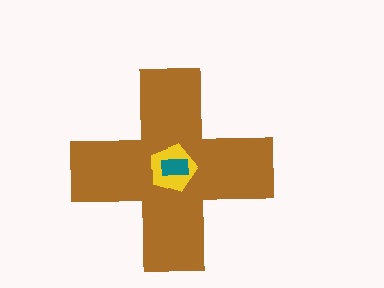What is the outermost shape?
The brown cross.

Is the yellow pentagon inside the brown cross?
Yes.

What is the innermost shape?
The teal rectangle.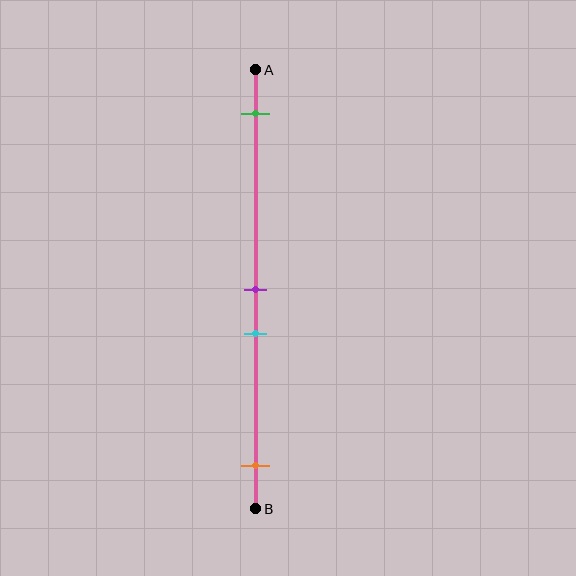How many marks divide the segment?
There are 4 marks dividing the segment.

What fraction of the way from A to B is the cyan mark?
The cyan mark is approximately 60% (0.6) of the way from A to B.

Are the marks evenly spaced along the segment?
No, the marks are not evenly spaced.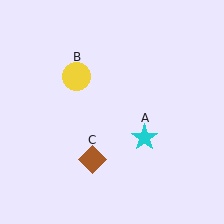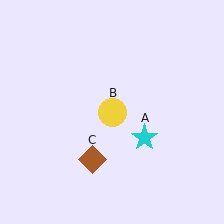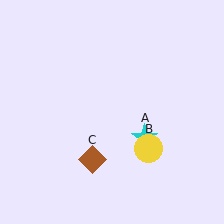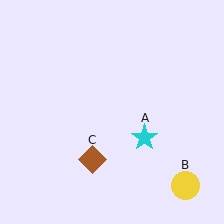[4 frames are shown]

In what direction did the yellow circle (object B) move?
The yellow circle (object B) moved down and to the right.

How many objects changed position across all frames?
1 object changed position: yellow circle (object B).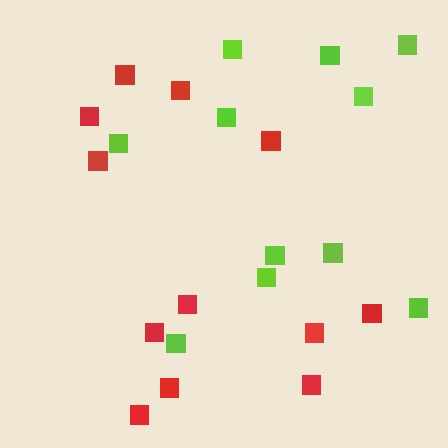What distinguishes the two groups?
There are 2 groups: one group of red squares (12) and one group of lime squares (11).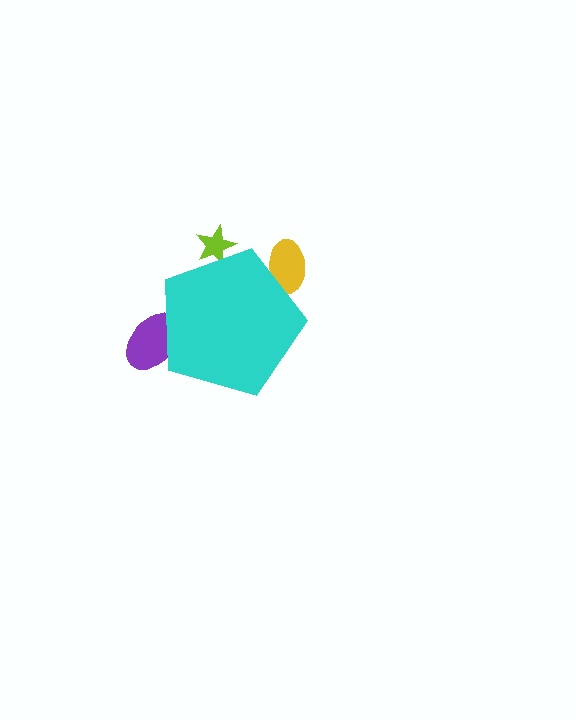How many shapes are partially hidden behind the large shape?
3 shapes are partially hidden.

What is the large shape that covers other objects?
A cyan pentagon.